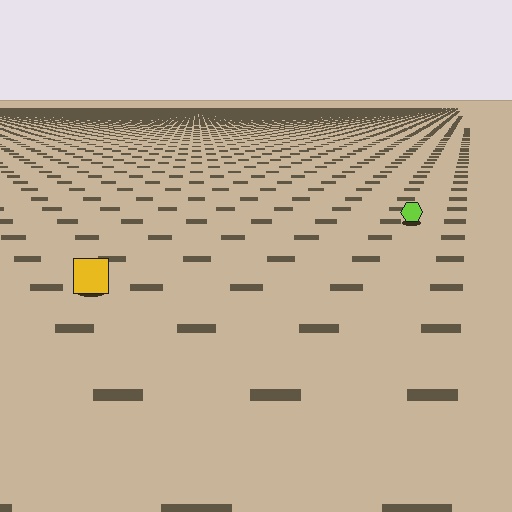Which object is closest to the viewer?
The yellow square is closest. The texture marks near it are larger and more spread out.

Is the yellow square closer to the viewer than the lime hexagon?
Yes. The yellow square is closer — you can tell from the texture gradient: the ground texture is coarser near it.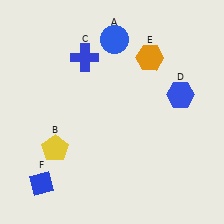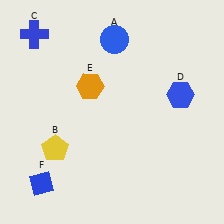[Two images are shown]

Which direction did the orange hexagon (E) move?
The orange hexagon (E) moved left.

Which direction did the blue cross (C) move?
The blue cross (C) moved left.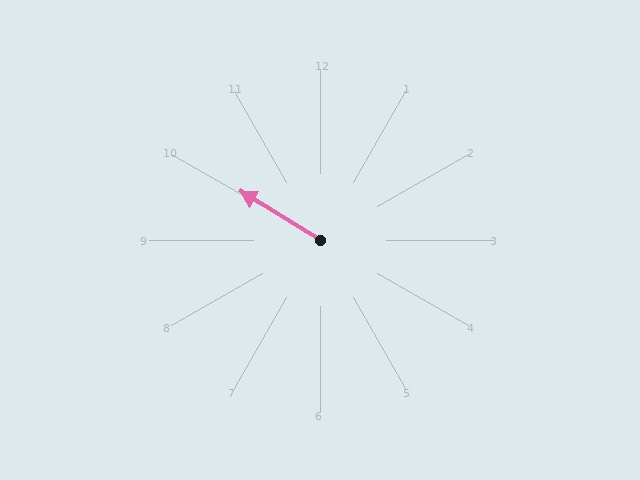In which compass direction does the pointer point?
Northwest.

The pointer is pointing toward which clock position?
Roughly 10 o'clock.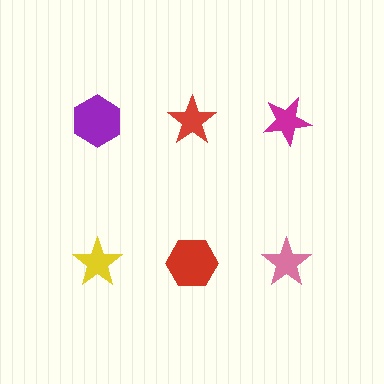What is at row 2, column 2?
A red hexagon.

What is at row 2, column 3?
A pink star.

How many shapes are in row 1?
3 shapes.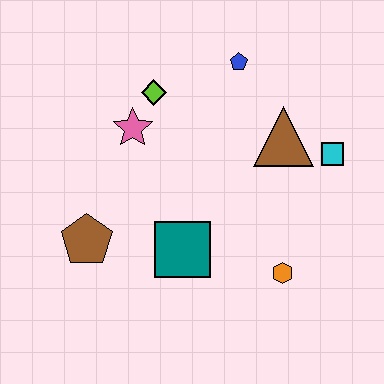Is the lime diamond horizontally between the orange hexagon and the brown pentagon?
Yes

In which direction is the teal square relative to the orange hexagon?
The teal square is to the left of the orange hexagon.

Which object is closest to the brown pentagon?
The teal square is closest to the brown pentagon.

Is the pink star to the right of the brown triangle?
No